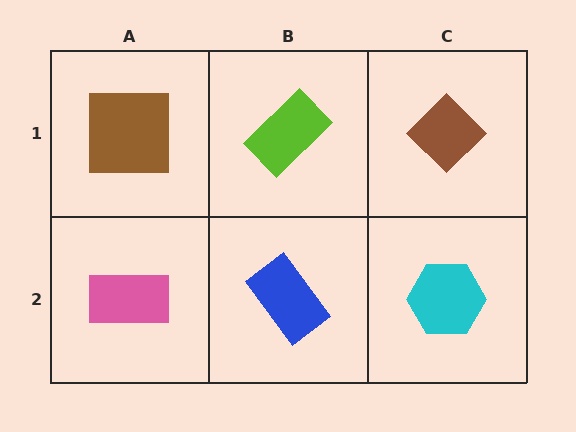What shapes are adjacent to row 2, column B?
A lime rectangle (row 1, column B), a pink rectangle (row 2, column A), a cyan hexagon (row 2, column C).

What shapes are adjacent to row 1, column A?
A pink rectangle (row 2, column A), a lime rectangle (row 1, column B).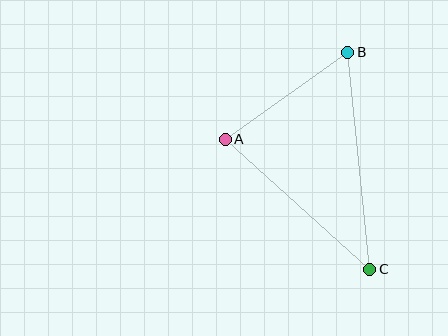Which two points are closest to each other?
Points A and B are closest to each other.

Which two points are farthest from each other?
Points B and C are farthest from each other.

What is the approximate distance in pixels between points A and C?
The distance between A and C is approximately 194 pixels.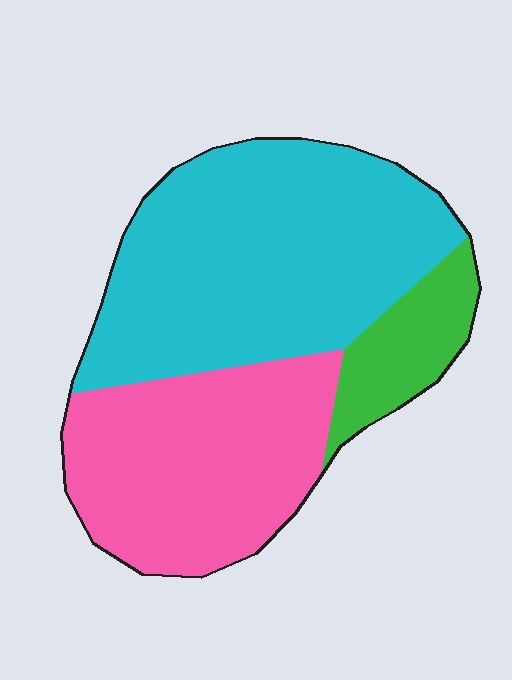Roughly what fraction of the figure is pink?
Pink takes up about three eighths (3/8) of the figure.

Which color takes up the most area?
Cyan, at roughly 50%.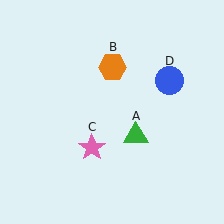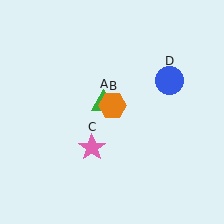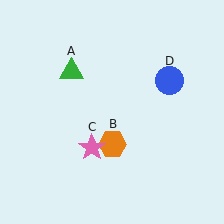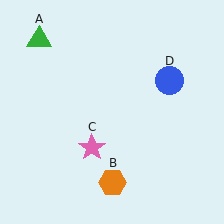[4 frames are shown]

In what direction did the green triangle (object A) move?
The green triangle (object A) moved up and to the left.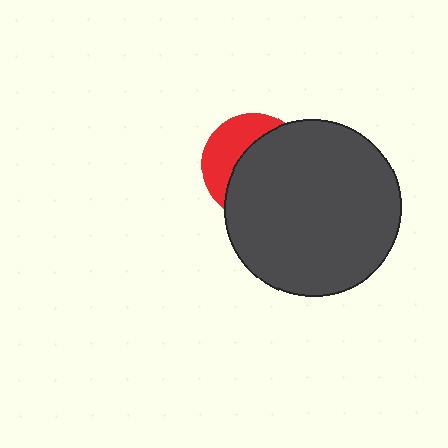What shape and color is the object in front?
The object in front is a dark gray circle.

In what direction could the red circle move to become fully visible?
The red circle could move left. That would shift it out from behind the dark gray circle entirely.